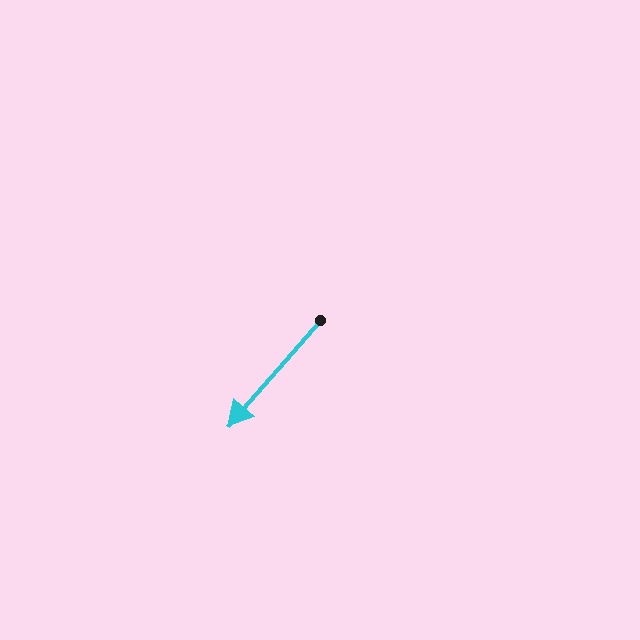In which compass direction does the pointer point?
Southwest.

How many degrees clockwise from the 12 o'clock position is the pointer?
Approximately 221 degrees.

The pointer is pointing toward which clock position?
Roughly 7 o'clock.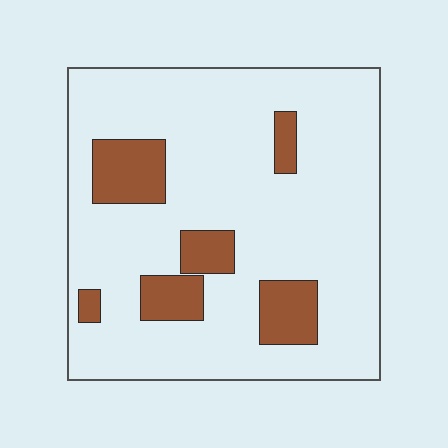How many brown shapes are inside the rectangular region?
6.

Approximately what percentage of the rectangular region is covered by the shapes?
Approximately 15%.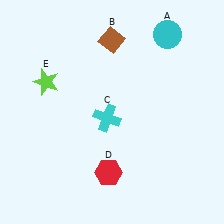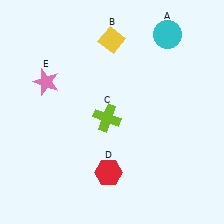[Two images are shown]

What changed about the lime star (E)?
In Image 1, E is lime. In Image 2, it changed to pink.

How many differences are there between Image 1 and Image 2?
There are 3 differences between the two images.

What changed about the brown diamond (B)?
In Image 1, B is brown. In Image 2, it changed to yellow.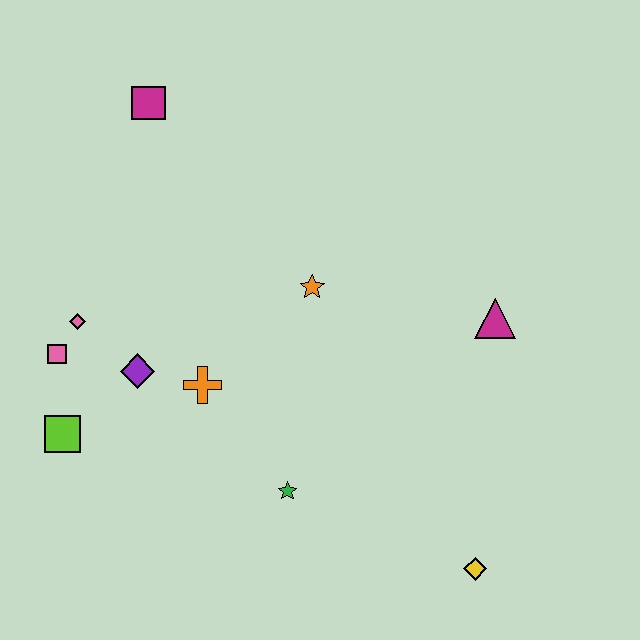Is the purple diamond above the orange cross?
Yes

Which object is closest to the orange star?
The orange cross is closest to the orange star.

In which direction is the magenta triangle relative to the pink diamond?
The magenta triangle is to the right of the pink diamond.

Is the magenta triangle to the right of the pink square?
Yes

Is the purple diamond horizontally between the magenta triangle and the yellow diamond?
No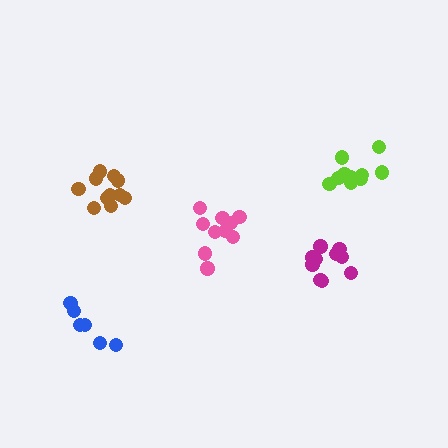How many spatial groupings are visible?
There are 5 spatial groupings.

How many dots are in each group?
Group 1: 11 dots, Group 2: 6 dots, Group 3: 10 dots, Group 4: 10 dots, Group 5: 11 dots (48 total).